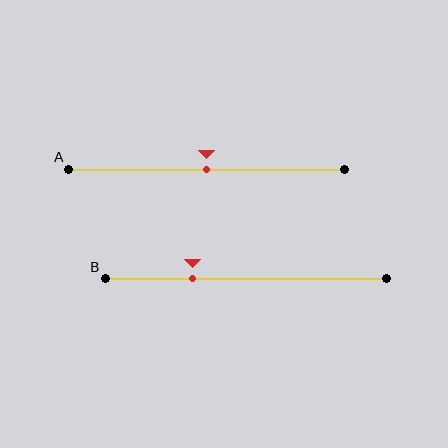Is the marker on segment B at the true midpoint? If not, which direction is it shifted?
No, the marker on segment B is shifted to the left by about 19% of the segment length.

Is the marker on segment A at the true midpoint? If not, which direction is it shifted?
Yes, the marker on segment A is at the true midpoint.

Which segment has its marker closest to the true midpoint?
Segment A has its marker closest to the true midpoint.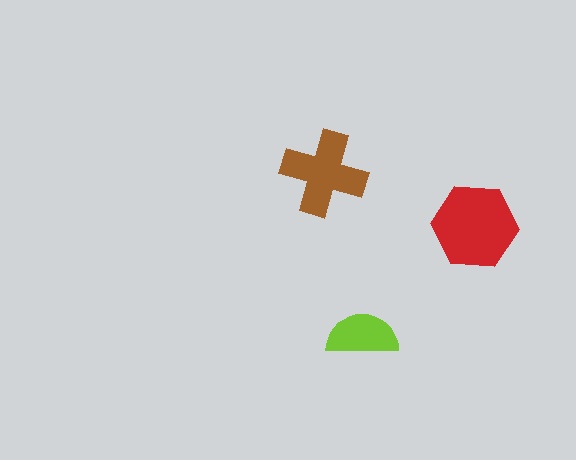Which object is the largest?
The red hexagon.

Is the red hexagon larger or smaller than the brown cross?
Larger.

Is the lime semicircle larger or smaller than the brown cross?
Smaller.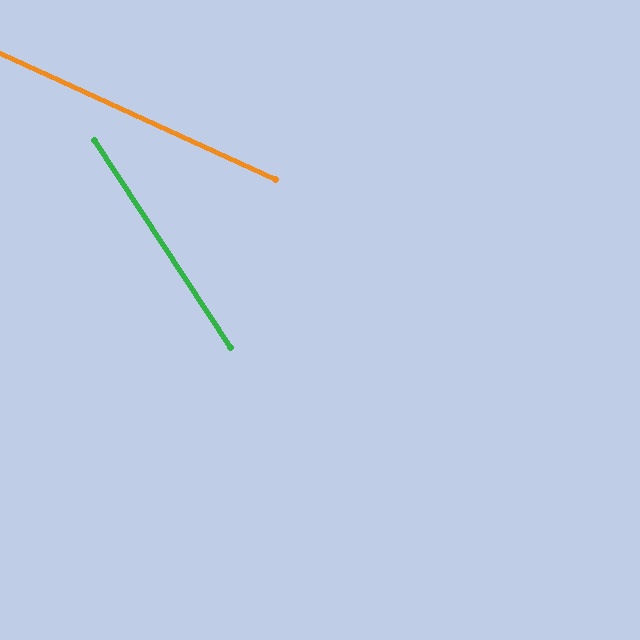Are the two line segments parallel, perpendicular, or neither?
Neither parallel nor perpendicular — they differ by about 32°.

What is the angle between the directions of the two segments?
Approximately 32 degrees.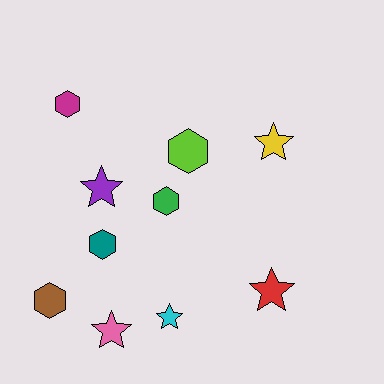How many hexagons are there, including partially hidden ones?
There are 5 hexagons.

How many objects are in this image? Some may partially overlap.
There are 10 objects.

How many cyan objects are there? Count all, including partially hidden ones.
There is 1 cyan object.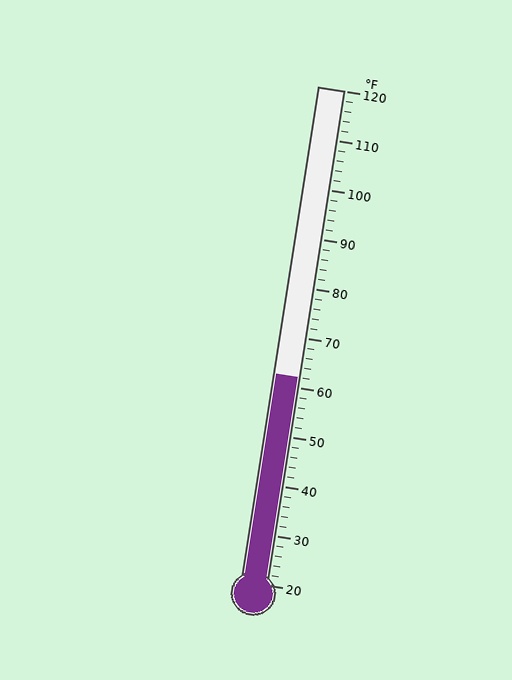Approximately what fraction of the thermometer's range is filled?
The thermometer is filled to approximately 40% of its range.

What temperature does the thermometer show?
The thermometer shows approximately 62°F.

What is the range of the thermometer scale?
The thermometer scale ranges from 20°F to 120°F.